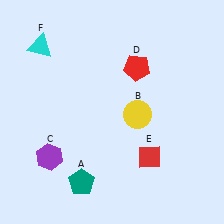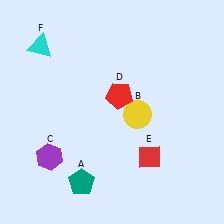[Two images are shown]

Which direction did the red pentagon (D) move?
The red pentagon (D) moved down.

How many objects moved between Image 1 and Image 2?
1 object moved between the two images.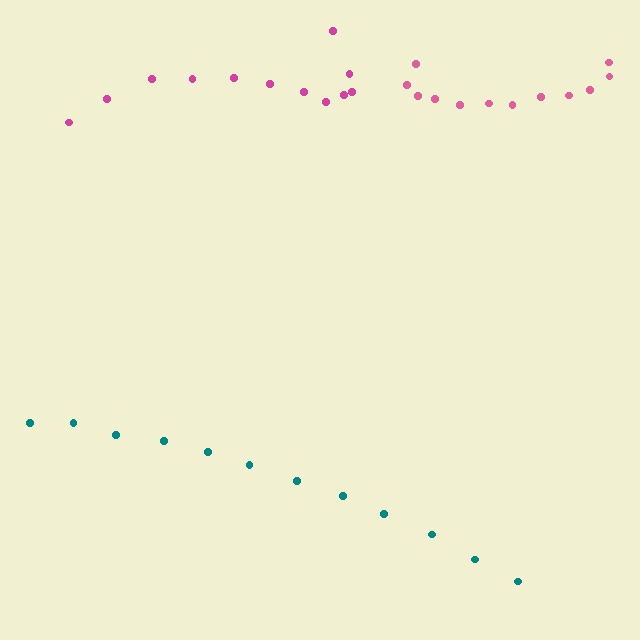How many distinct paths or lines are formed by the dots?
There are 3 distinct paths.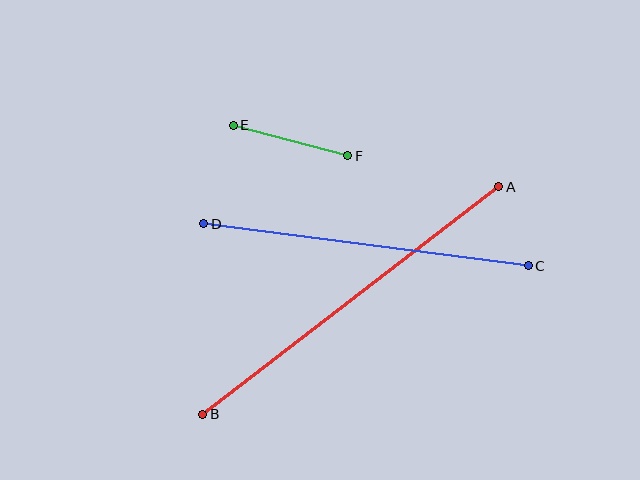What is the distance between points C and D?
The distance is approximately 327 pixels.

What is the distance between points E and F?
The distance is approximately 118 pixels.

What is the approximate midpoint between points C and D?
The midpoint is at approximately (366, 245) pixels.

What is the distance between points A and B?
The distance is approximately 374 pixels.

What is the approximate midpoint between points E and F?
The midpoint is at approximately (290, 141) pixels.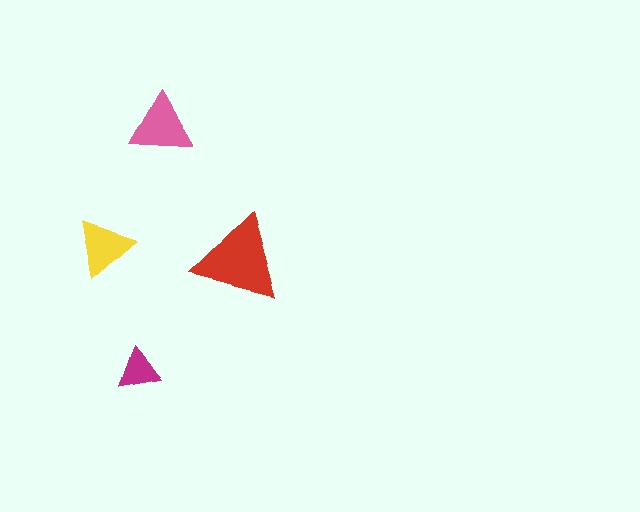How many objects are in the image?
There are 4 objects in the image.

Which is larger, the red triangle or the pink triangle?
The red one.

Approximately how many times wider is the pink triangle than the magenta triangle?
About 1.5 times wider.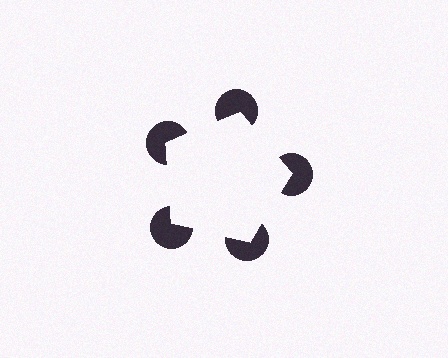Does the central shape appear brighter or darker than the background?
It typically appears slightly brighter than the background, even though no actual brightness change is drawn.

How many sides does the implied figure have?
5 sides.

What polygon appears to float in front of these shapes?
An illusory pentagon — its edges are inferred from the aligned wedge cuts in the pac-man discs, not physically drawn.